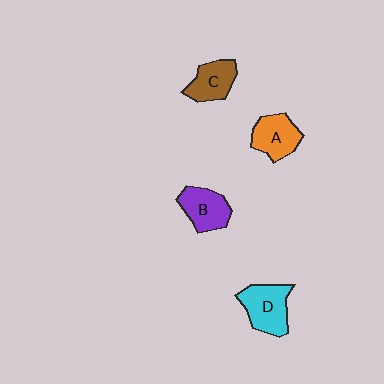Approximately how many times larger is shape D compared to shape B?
Approximately 1.2 times.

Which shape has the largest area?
Shape D (cyan).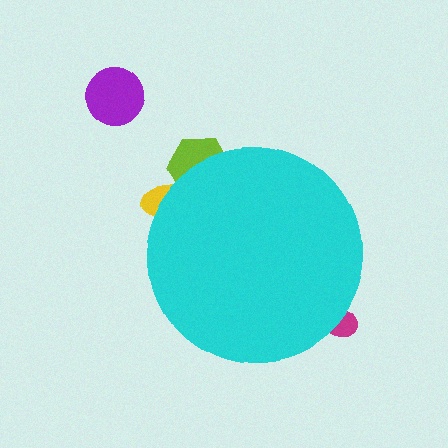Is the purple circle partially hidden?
No, the purple circle is fully visible.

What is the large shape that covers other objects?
A cyan circle.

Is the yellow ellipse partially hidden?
Yes, the yellow ellipse is partially hidden behind the cyan circle.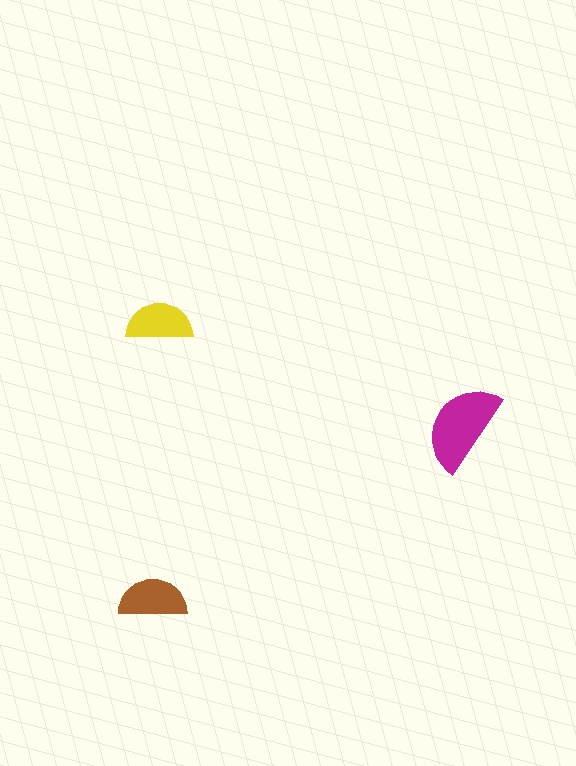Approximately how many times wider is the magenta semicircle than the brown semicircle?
About 1.5 times wider.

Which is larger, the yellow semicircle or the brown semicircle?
The brown one.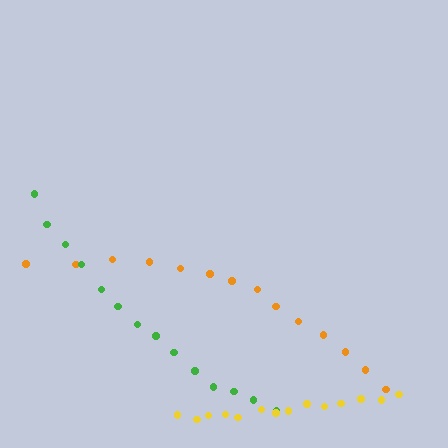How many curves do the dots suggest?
There are 3 distinct paths.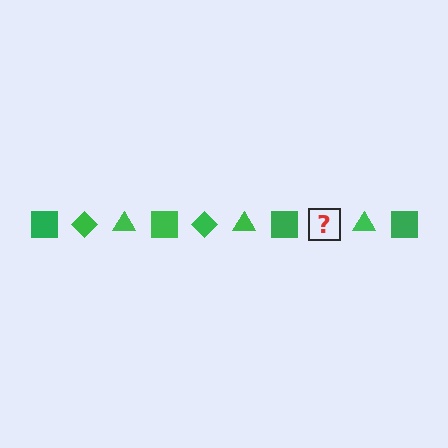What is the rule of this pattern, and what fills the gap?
The rule is that the pattern cycles through square, diamond, triangle shapes in green. The gap should be filled with a green diamond.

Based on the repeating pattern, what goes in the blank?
The blank should be a green diamond.